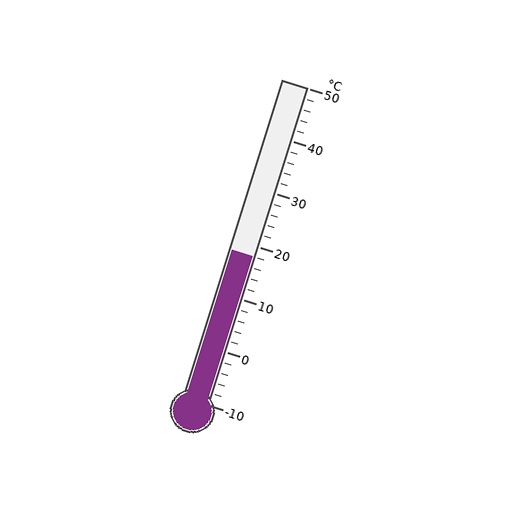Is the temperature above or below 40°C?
The temperature is below 40°C.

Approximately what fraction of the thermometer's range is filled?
The thermometer is filled to approximately 45% of its range.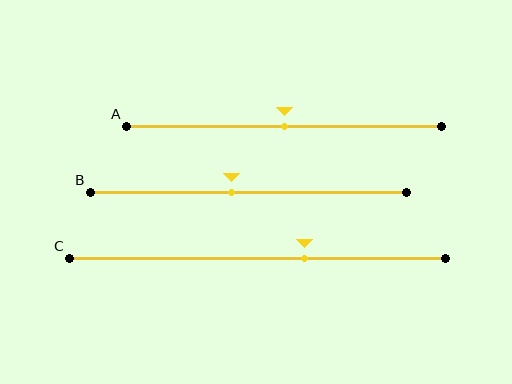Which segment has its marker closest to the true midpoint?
Segment A has its marker closest to the true midpoint.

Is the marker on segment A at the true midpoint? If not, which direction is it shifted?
Yes, the marker on segment A is at the true midpoint.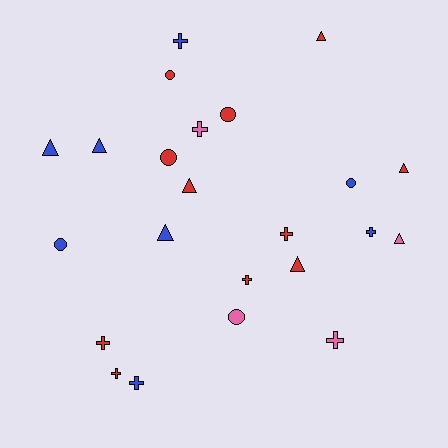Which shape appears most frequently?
Cross, with 9 objects.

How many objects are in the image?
There are 23 objects.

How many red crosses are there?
There are 4 red crosses.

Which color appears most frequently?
Red, with 11 objects.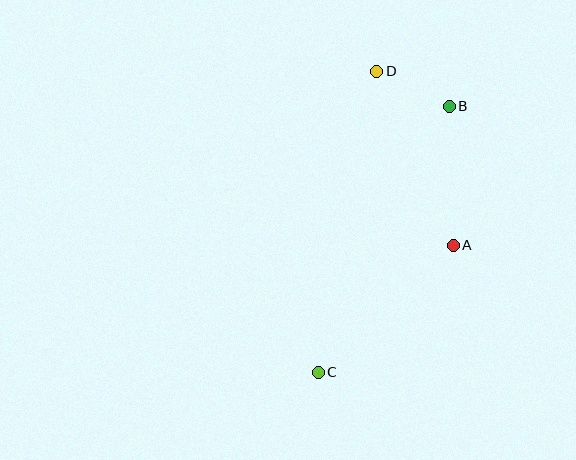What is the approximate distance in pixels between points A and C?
The distance between A and C is approximately 185 pixels.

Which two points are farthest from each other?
Points C and D are farthest from each other.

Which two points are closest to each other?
Points B and D are closest to each other.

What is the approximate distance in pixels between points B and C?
The distance between B and C is approximately 297 pixels.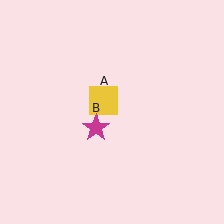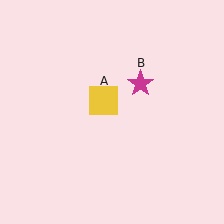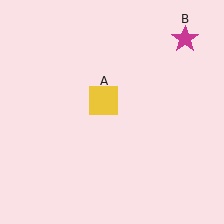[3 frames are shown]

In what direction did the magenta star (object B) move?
The magenta star (object B) moved up and to the right.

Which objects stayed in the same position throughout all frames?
Yellow square (object A) remained stationary.